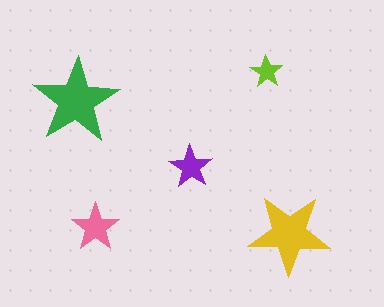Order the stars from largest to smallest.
the green one, the yellow one, the pink one, the purple one, the lime one.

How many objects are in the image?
There are 5 objects in the image.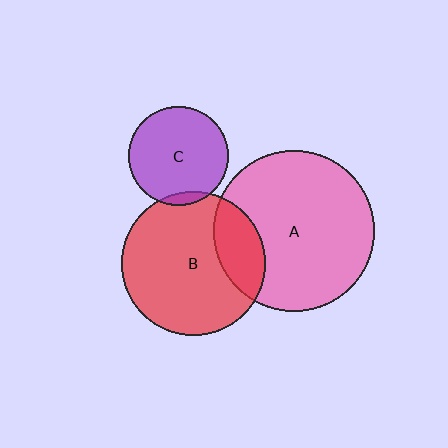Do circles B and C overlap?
Yes.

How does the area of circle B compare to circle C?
Approximately 2.1 times.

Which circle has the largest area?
Circle A (pink).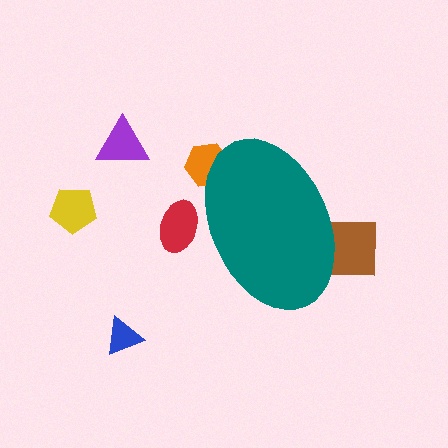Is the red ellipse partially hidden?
Yes, the red ellipse is partially hidden behind the teal ellipse.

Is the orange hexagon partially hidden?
Yes, the orange hexagon is partially hidden behind the teal ellipse.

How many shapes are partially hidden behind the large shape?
3 shapes are partially hidden.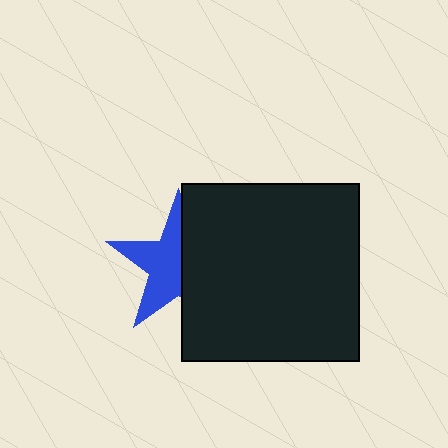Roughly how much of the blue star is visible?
About half of it is visible (roughly 55%).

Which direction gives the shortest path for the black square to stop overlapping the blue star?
Moving right gives the shortest separation.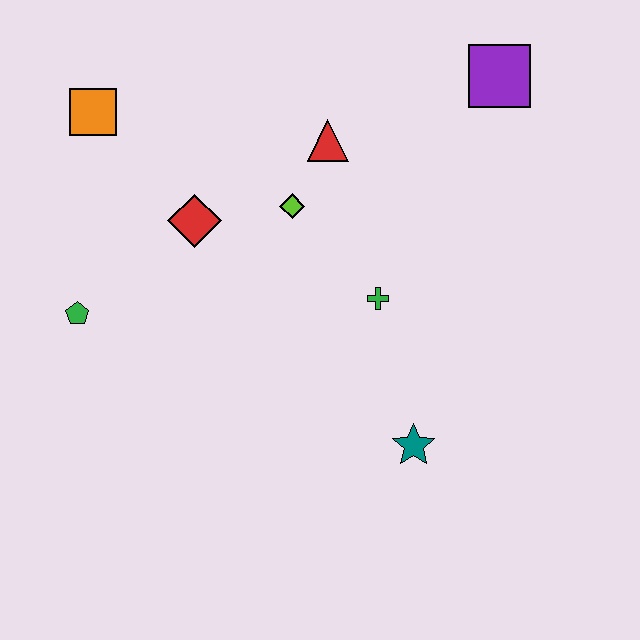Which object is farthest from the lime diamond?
The teal star is farthest from the lime diamond.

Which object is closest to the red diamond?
The lime diamond is closest to the red diamond.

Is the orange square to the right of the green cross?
No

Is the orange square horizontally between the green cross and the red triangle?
No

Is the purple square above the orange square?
Yes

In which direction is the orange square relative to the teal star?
The orange square is above the teal star.